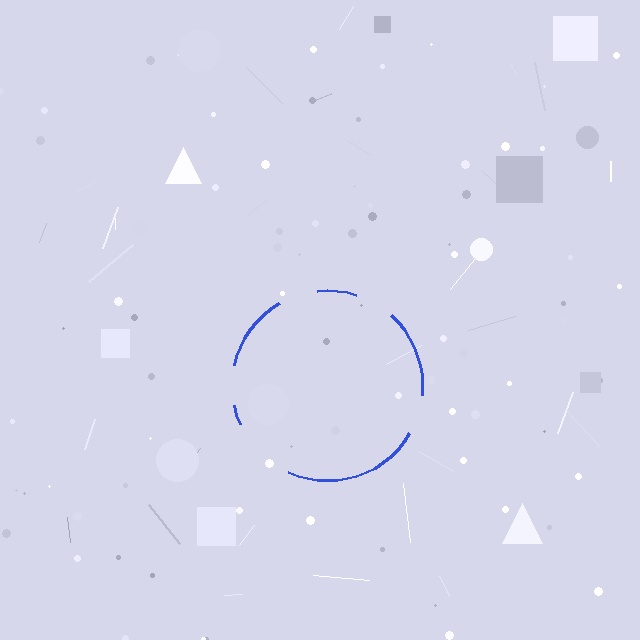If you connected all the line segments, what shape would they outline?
They would outline a circle.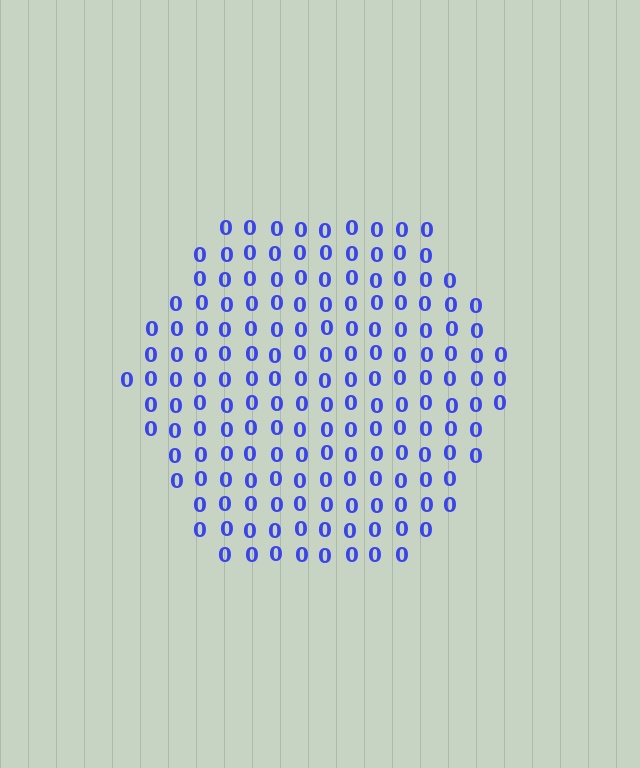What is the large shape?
The large shape is a hexagon.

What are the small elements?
The small elements are digit 0's.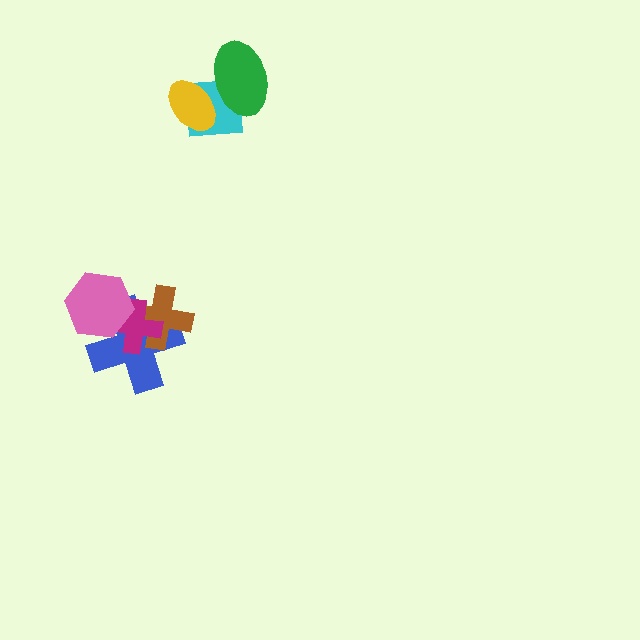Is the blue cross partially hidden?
Yes, it is partially covered by another shape.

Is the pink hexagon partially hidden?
No, no other shape covers it.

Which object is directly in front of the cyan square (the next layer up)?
The yellow ellipse is directly in front of the cyan square.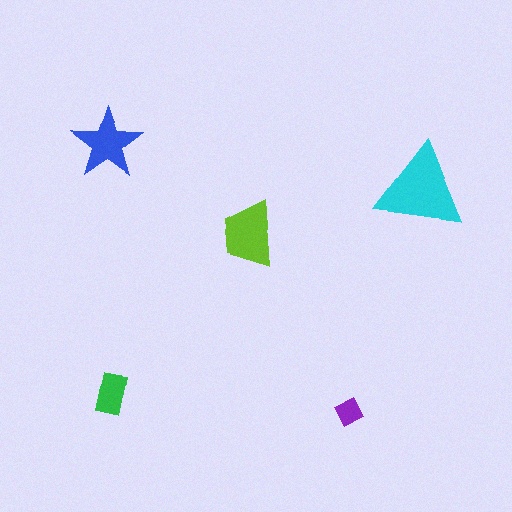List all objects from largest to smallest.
The cyan triangle, the lime trapezoid, the blue star, the green rectangle, the purple diamond.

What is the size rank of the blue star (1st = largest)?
3rd.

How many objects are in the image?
There are 5 objects in the image.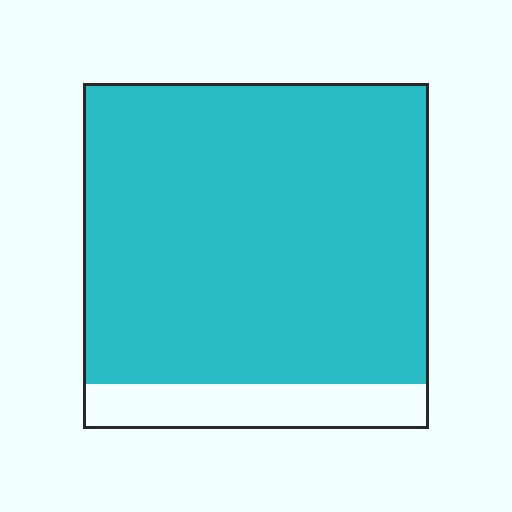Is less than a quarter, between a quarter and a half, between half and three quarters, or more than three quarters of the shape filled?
More than three quarters.